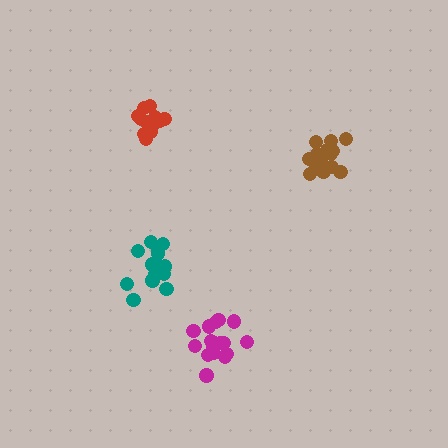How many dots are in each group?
Group 1: 16 dots, Group 2: 16 dots, Group 3: 16 dots, Group 4: 17 dots (65 total).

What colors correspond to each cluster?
The clusters are colored: brown, red, teal, magenta.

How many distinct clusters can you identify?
There are 4 distinct clusters.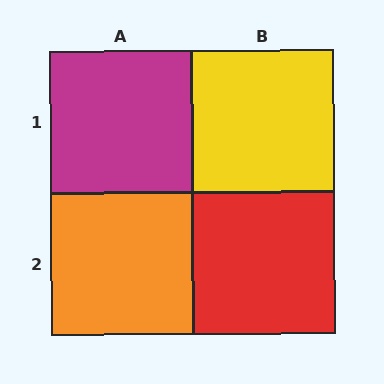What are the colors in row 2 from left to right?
Orange, red.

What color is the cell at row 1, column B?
Yellow.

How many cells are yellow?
1 cell is yellow.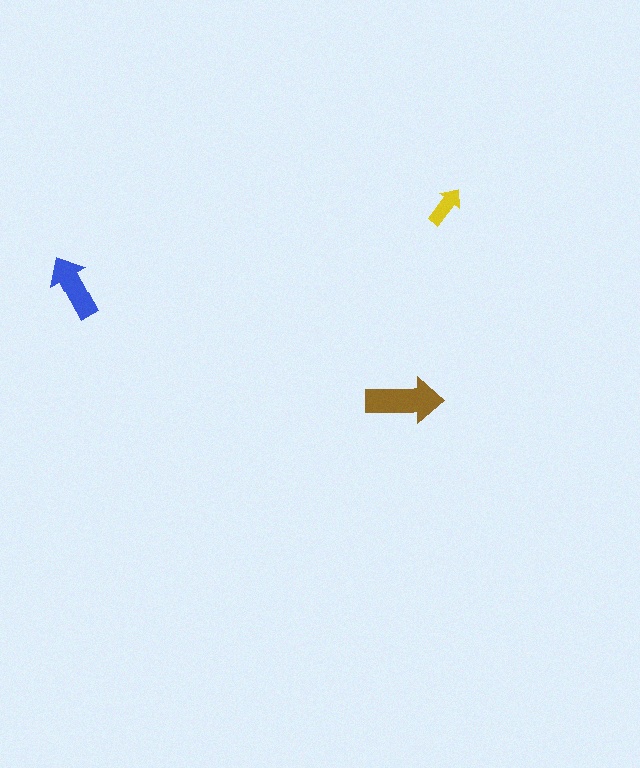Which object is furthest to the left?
The blue arrow is leftmost.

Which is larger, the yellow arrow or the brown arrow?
The brown one.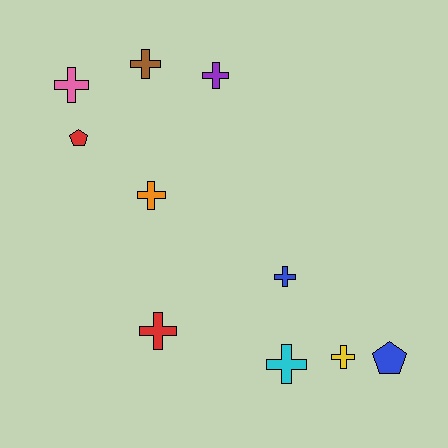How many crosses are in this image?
There are 8 crosses.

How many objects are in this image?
There are 10 objects.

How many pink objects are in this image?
There is 1 pink object.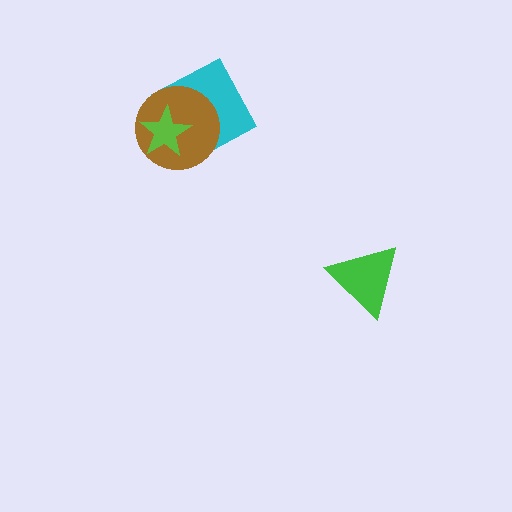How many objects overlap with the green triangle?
0 objects overlap with the green triangle.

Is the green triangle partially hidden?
No, no other shape covers it.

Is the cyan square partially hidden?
Yes, it is partially covered by another shape.